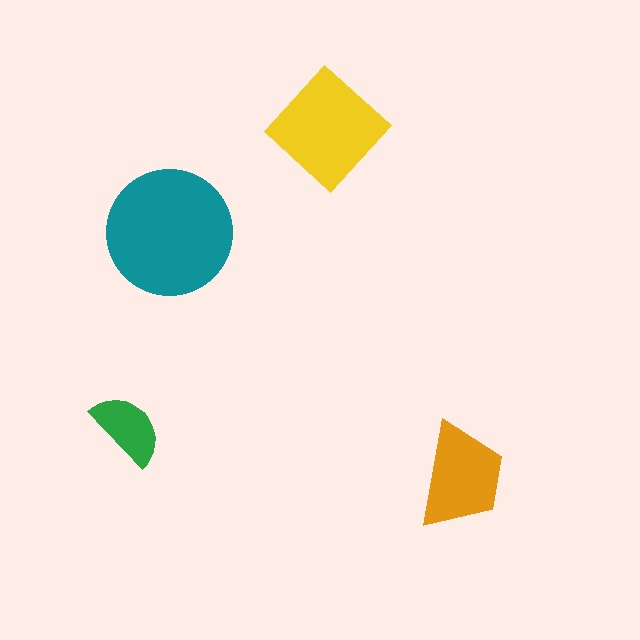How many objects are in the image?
There are 4 objects in the image.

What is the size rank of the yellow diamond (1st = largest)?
2nd.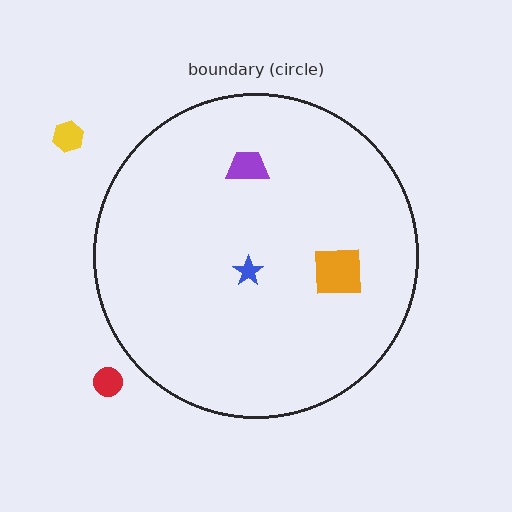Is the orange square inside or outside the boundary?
Inside.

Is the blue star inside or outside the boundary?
Inside.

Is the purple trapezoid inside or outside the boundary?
Inside.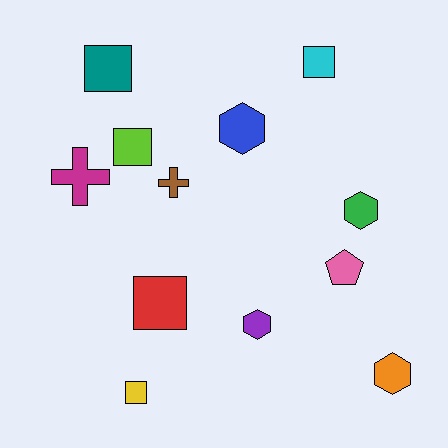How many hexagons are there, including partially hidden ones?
There are 4 hexagons.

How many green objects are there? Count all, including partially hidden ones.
There is 1 green object.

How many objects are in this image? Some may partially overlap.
There are 12 objects.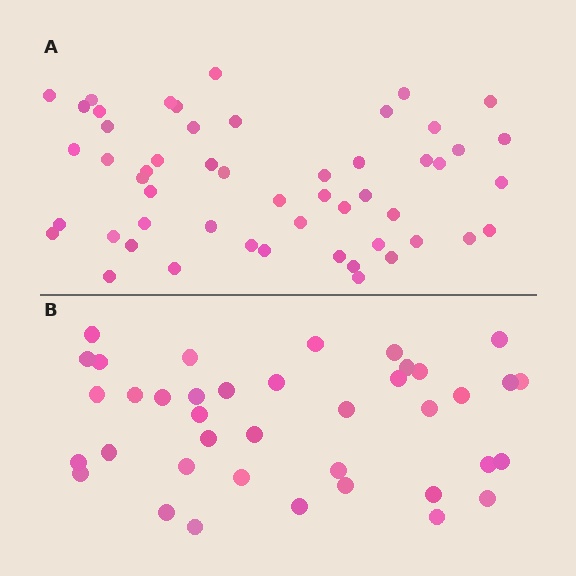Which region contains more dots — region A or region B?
Region A (the top region) has more dots.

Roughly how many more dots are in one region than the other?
Region A has approximately 15 more dots than region B.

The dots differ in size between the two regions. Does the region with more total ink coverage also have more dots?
No. Region B has more total ink coverage because its dots are larger, but region A actually contains more individual dots. Total area can be misleading — the number of items is what matters here.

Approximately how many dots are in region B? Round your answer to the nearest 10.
About 40 dots. (The exact count is 39, which rounds to 40.)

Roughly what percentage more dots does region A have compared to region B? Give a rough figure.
About 35% more.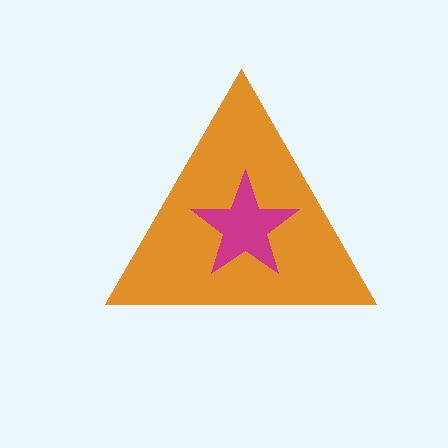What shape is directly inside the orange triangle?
The magenta star.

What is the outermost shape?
The orange triangle.